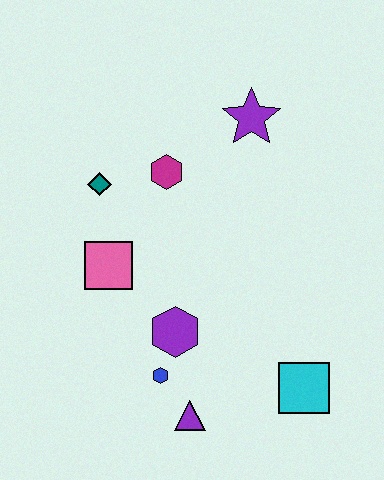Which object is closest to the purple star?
The magenta hexagon is closest to the purple star.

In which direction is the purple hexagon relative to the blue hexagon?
The purple hexagon is above the blue hexagon.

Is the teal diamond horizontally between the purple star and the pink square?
No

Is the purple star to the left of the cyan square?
Yes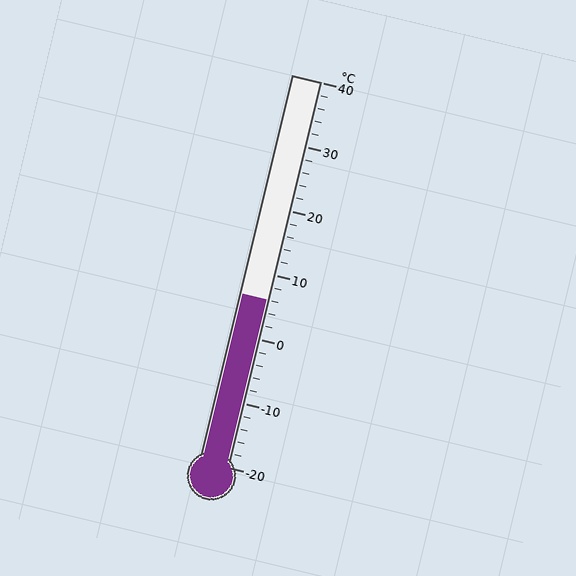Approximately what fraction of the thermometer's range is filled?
The thermometer is filled to approximately 45% of its range.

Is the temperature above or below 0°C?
The temperature is above 0°C.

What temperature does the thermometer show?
The thermometer shows approximately 6°C.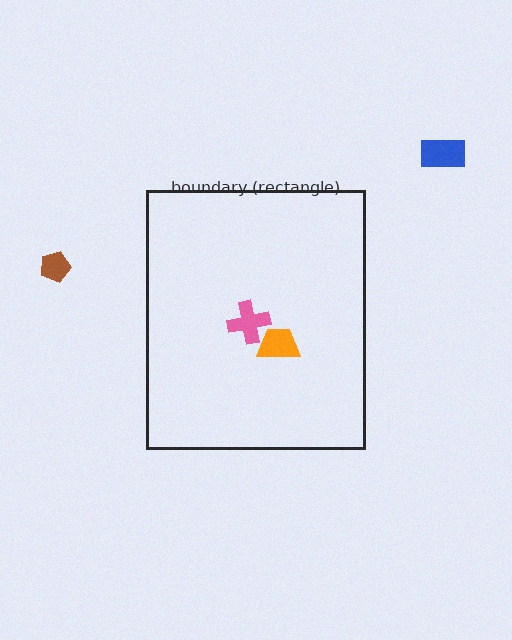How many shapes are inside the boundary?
2 inside, 2 outside.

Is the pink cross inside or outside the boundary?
Inside.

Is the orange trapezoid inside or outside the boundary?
Inside.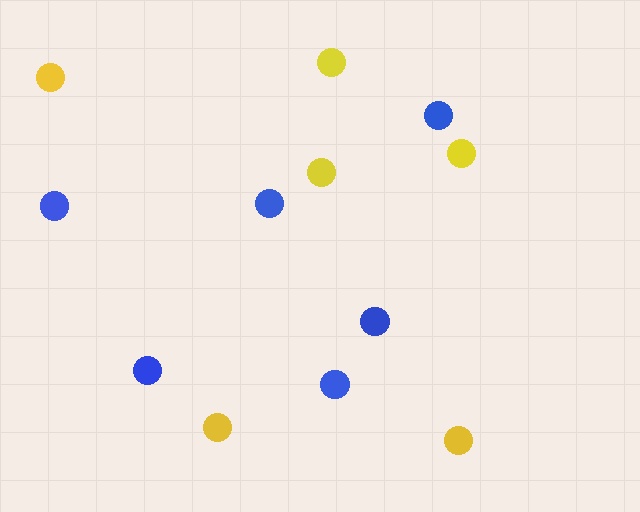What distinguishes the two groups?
There are 2 groups: one group of blue circles (6) and one group of yellow circles (6).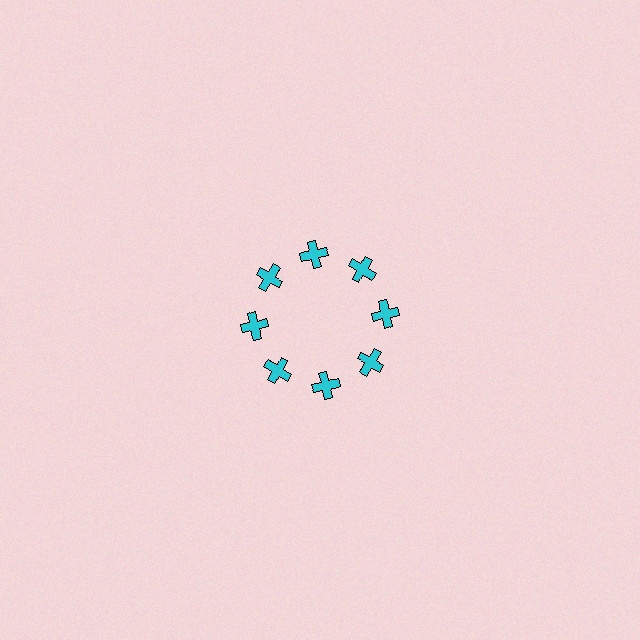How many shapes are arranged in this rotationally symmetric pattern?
There are 8 shapes, arranged in 8 groups of 1.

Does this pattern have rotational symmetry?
Yes, this pattern has 8-fold rotational symmetry. It looks the same after rotating 45 degrees around the center.